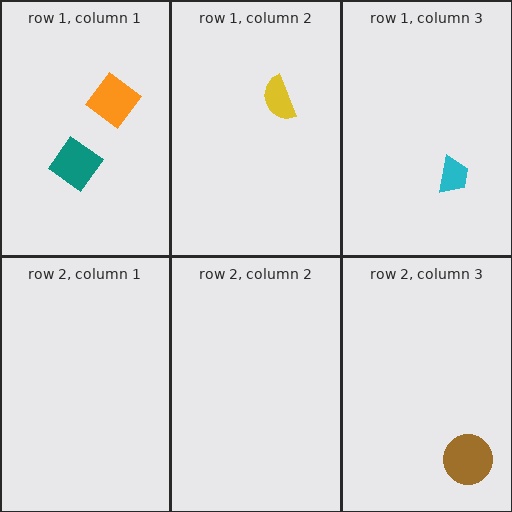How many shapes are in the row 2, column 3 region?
1.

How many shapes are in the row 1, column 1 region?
2.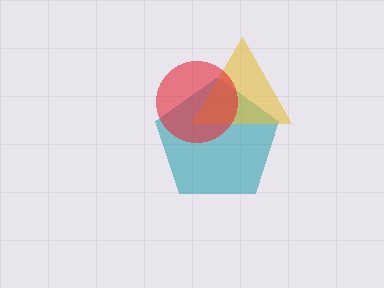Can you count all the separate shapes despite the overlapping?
Yes, there are 3 separate shapes.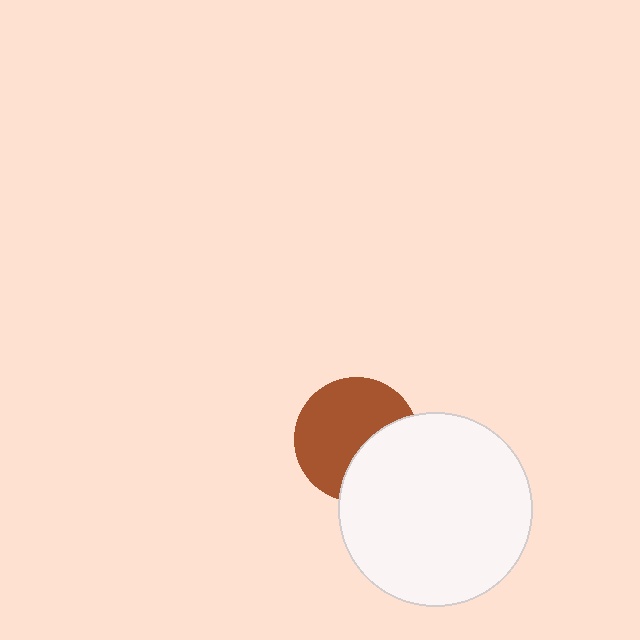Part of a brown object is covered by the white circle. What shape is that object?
It is a circle.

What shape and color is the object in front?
The object in front is a white circle.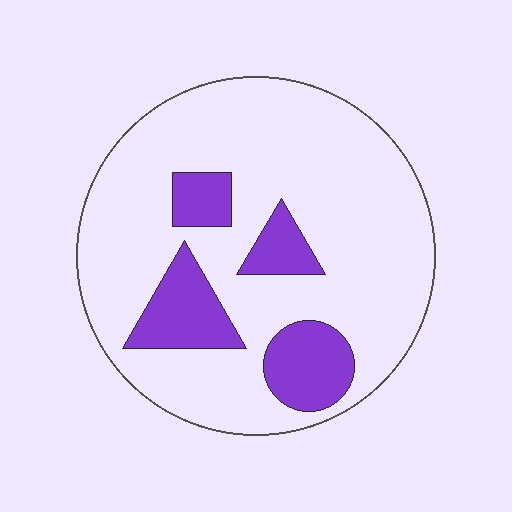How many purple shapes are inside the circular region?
4.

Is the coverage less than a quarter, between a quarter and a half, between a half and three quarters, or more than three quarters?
Less than a quarter.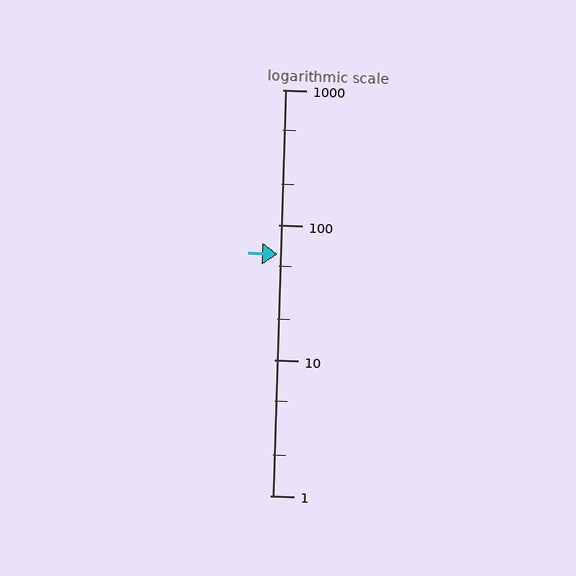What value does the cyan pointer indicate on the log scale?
The pointer indicates approximately 61.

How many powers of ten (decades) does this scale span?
The scale spans 3 decades, from 1 to 1000.